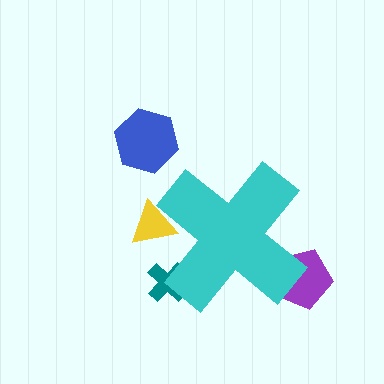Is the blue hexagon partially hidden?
No, the blue hexagon is fully visible.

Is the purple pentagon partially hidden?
Yes, the purple pentagon is partially hidden behind the cyan cross.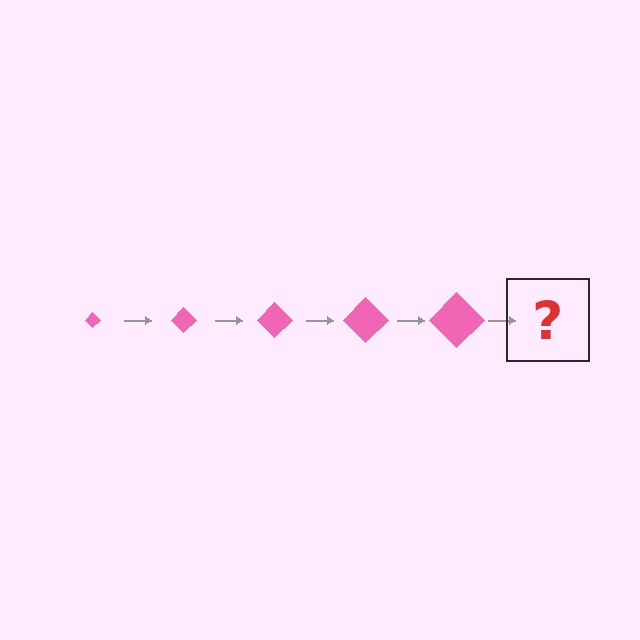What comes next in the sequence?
The next element should be a pink diamond, larger than the previous one.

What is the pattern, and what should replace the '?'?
The pattern is that the diamond gets progressively larger each step. The '?' should be a pink diamond, larger than the previous one.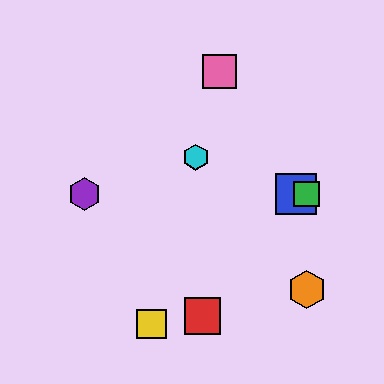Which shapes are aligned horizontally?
The blue square, the green square, the purple hexagon are aligned horizontally.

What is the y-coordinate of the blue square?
The blue square is at y≈194.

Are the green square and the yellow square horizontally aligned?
No, the green square is at y≈194 and the yellow square is at y≈324.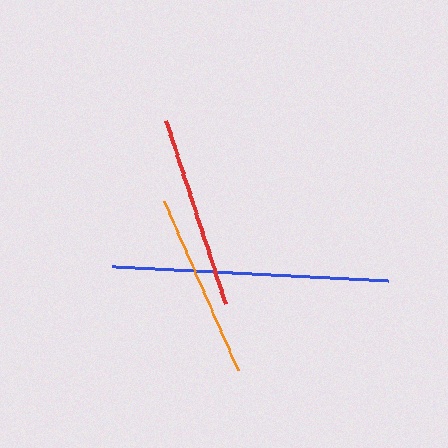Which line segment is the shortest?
The orange line is the shortest at approximately 185 pixels.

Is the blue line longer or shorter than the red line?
The blue line is longer than the red line.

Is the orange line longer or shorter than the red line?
The red line is longer than the orange line.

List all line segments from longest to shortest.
From longest to shortest: blue, red, orange.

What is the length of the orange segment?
The orange segment is approximately 185 pixels long.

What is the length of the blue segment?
The blue segment is approximately 276 pixels long.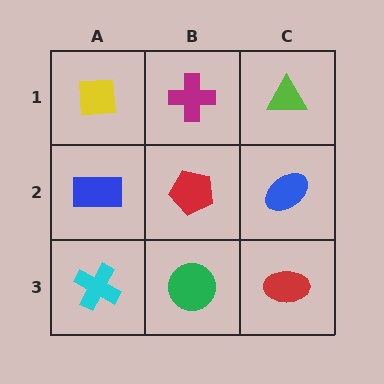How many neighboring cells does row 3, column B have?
3.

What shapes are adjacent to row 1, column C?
A blue ellipse (row 2, column C), a magenta cross (row 1, column B).